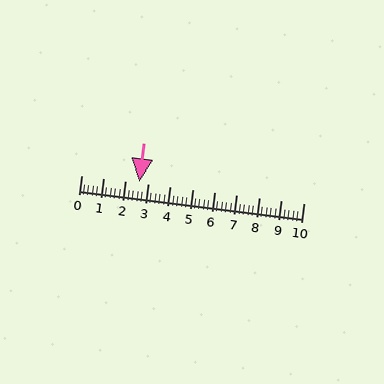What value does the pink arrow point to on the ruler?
The pink arrow points to approximately 2.6.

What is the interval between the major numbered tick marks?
The major tick marks are spaced 1 units apart.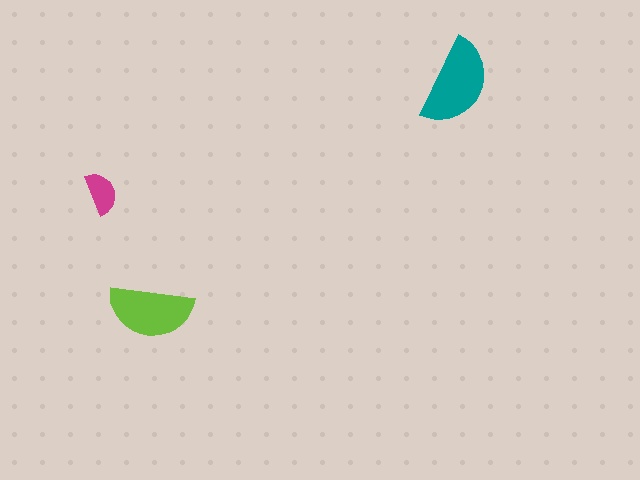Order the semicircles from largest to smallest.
the teal one, the lime one, the magenta one.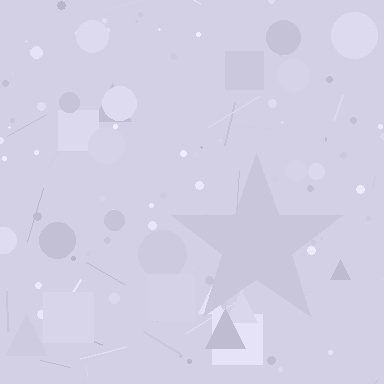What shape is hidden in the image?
A star is hidden in the image.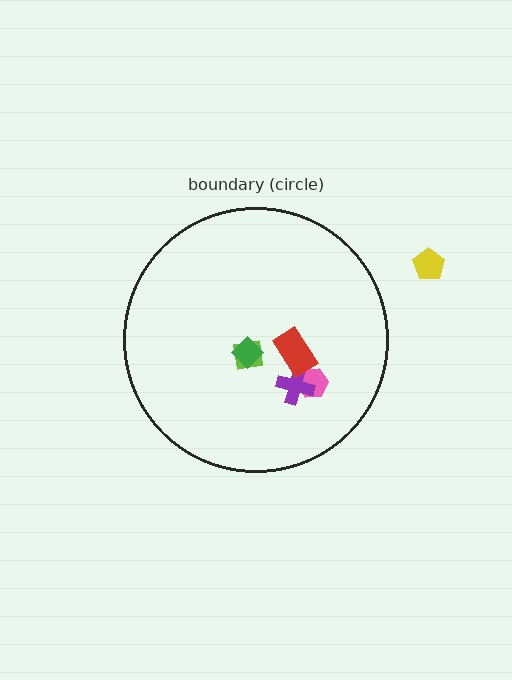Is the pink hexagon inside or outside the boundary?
Inside.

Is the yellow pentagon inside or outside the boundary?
Outside.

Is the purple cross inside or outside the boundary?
Inside.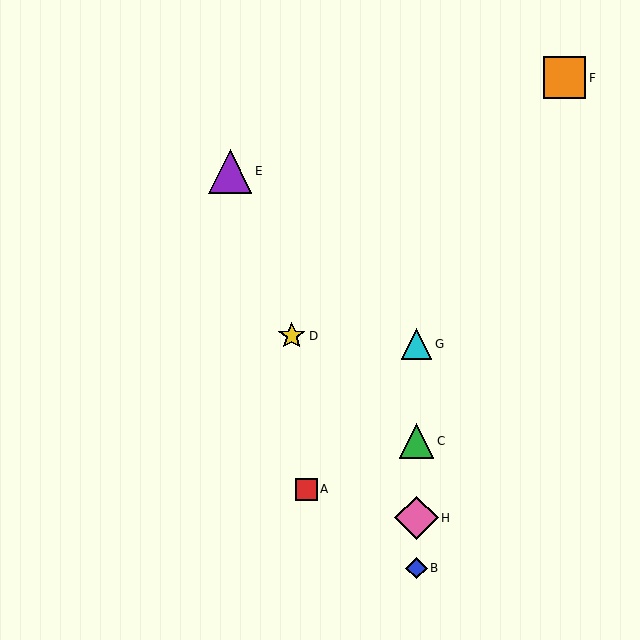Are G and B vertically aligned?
Yes, both are at x≈417.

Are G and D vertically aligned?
No, G is at x≈417 and D is at x≈292.